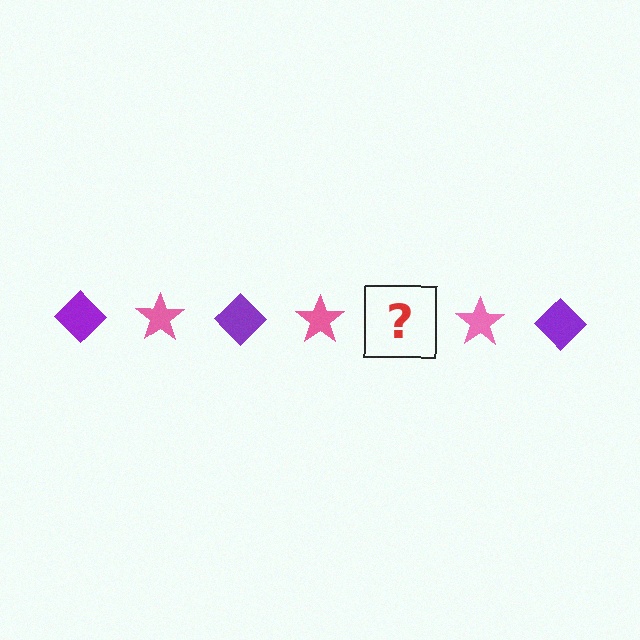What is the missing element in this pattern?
The missing element is a purple diamond.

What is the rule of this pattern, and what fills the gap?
The rule is that the pattern alternates between purple diamond and pink star. The gap should be filled with a purple diamond.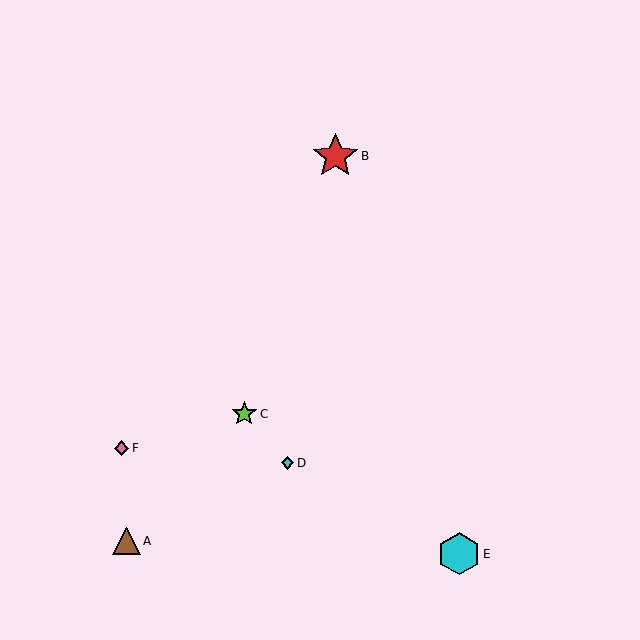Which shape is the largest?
The red star (labeled B) is the largest.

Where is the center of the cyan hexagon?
The center of the cyan hexagon is at (459, 554).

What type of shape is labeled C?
Shape C is a lime star.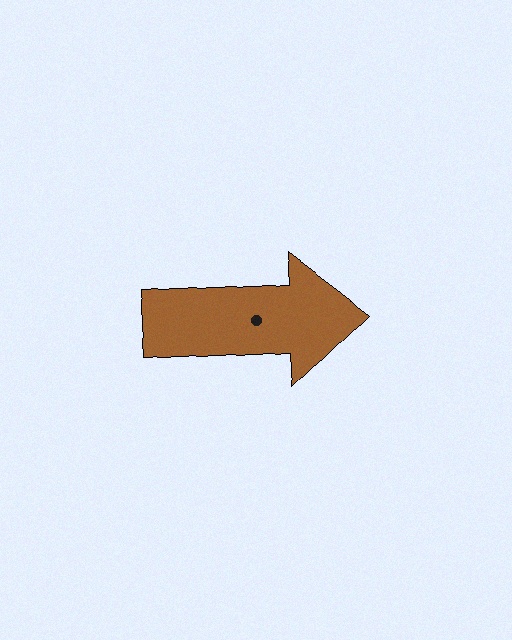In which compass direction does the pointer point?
East.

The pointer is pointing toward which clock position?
Roughly 3 o'clock.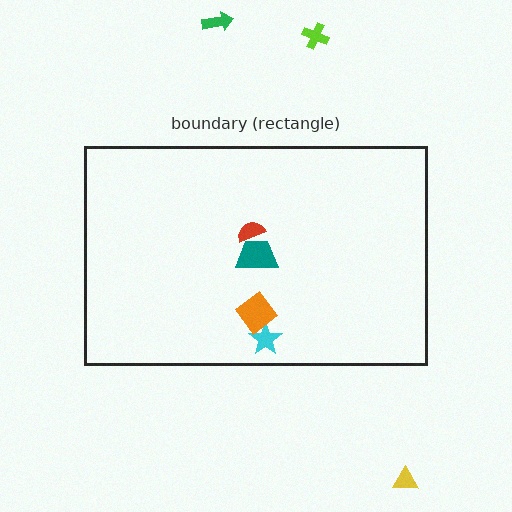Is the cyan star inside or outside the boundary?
Inside.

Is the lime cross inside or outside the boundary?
Outside.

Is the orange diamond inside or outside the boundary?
Inside.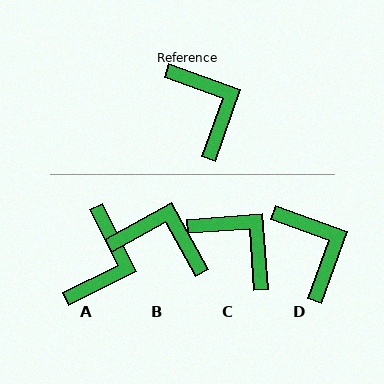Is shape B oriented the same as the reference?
No, it is off by about 48 degrees.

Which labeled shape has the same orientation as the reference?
D.